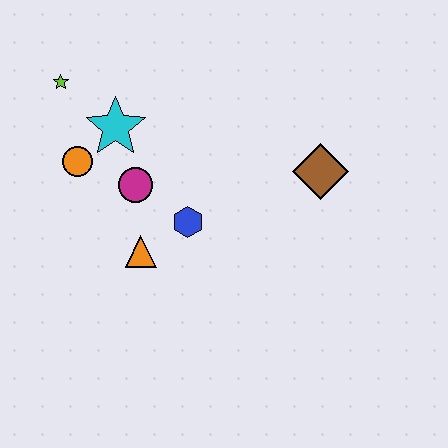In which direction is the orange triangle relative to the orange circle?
The orange triangle is below the orange circle.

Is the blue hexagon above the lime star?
No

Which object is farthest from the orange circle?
The brown diamond is farthest from the orange circle.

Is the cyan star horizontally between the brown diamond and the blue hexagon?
No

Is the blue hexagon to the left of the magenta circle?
No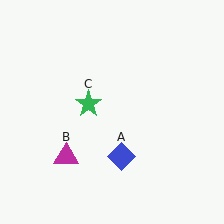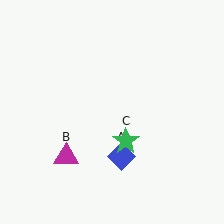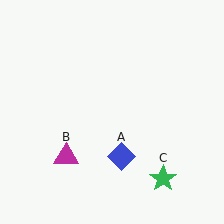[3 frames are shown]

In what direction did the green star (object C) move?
The green star (object C) moved down and to the right.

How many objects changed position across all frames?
1 object changed position: green star (object C).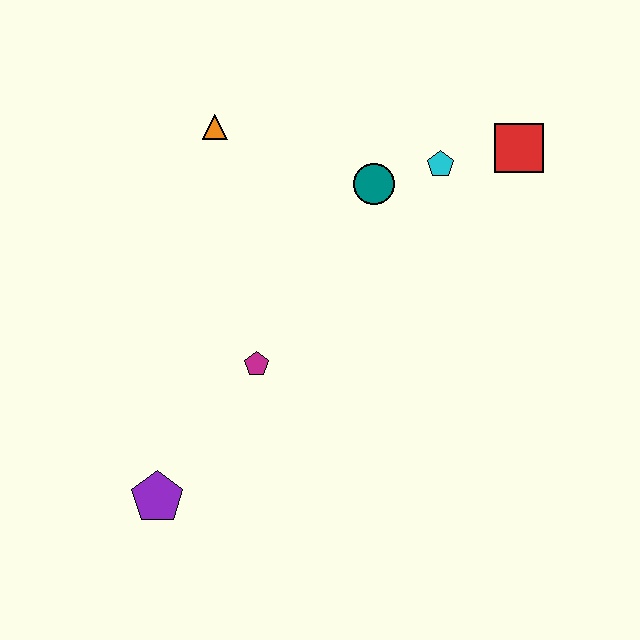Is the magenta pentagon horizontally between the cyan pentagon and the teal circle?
No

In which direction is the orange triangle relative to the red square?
The orange triangle is to the left of the red square.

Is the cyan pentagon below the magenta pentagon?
No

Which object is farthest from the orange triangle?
The purple pentagon is farthest from the orange triangle.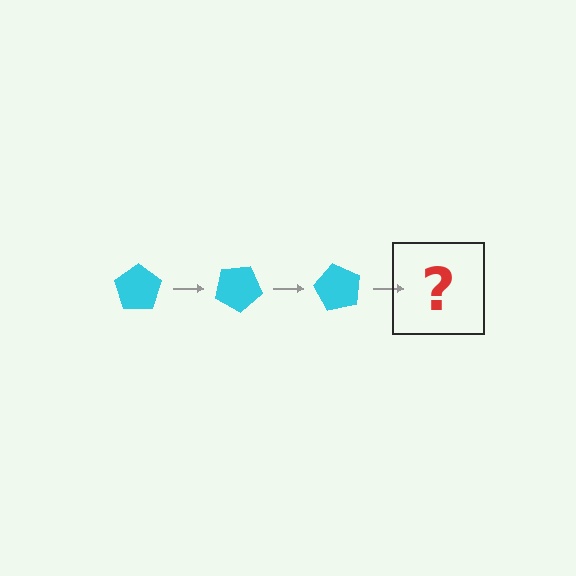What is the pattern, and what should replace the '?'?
The pattern is that the pentagon rotates 30 degrees each step. The '?' should be a cyan pentagon rotated 90 degrees.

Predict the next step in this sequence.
The next step is a cyan pentagon rotated 90 degrees.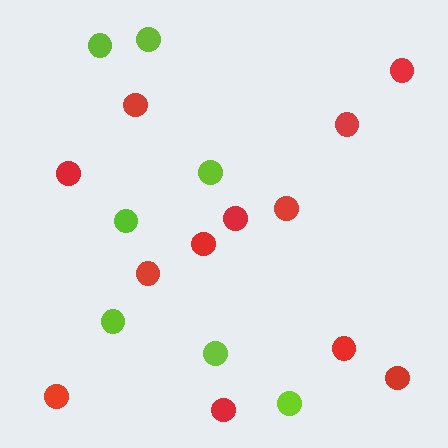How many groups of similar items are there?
There are 2 groups: one group of red circles (12) and one group of lime circles (7).